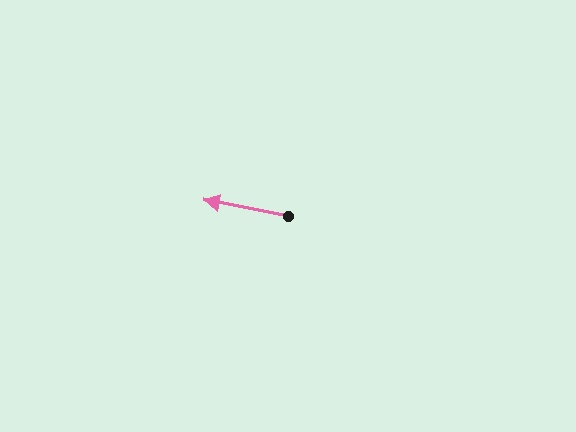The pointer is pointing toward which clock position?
Roughly 9 o'clock.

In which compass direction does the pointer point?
West.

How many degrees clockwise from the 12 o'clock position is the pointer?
Approximately 281 degrees.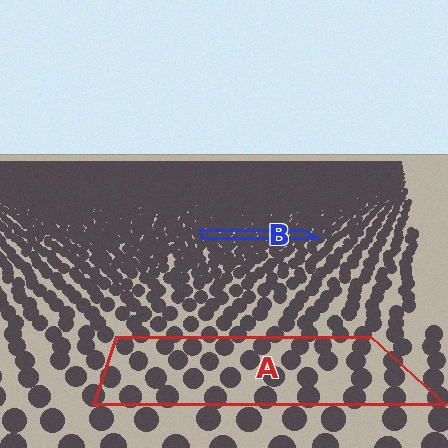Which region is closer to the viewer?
Region A is closer. The texture elements there are larger and more spread out.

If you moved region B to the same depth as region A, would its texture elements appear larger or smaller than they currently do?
They would appear larger. At a closer depth, the same texture elements are projected at a bigger on-screen size.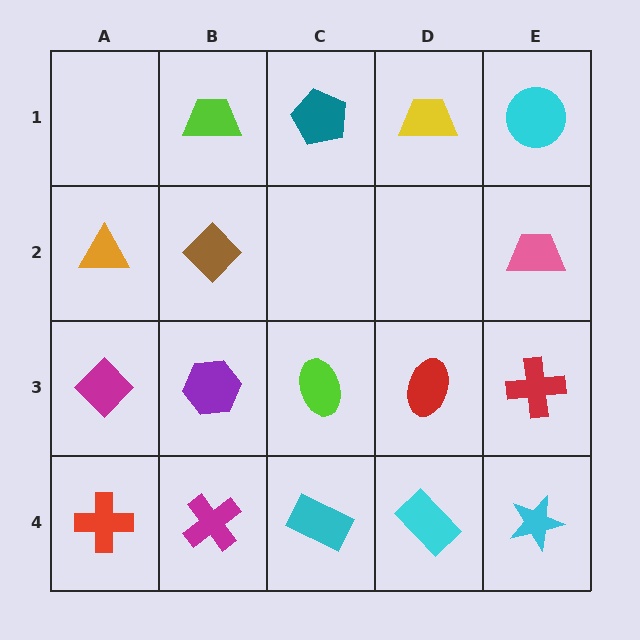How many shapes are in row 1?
4 shapes.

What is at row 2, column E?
A pink trapezoid.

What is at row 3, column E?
A red cross.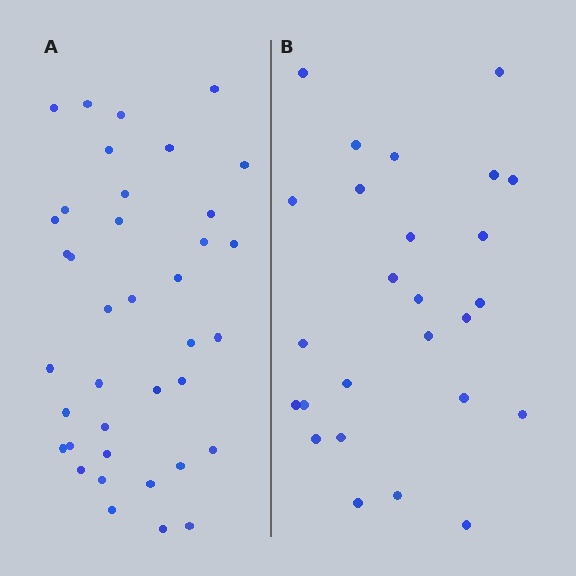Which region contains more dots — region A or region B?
Region A (the left region) has more dots.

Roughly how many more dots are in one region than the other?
Region A has roughly 12 or so more dots than region B.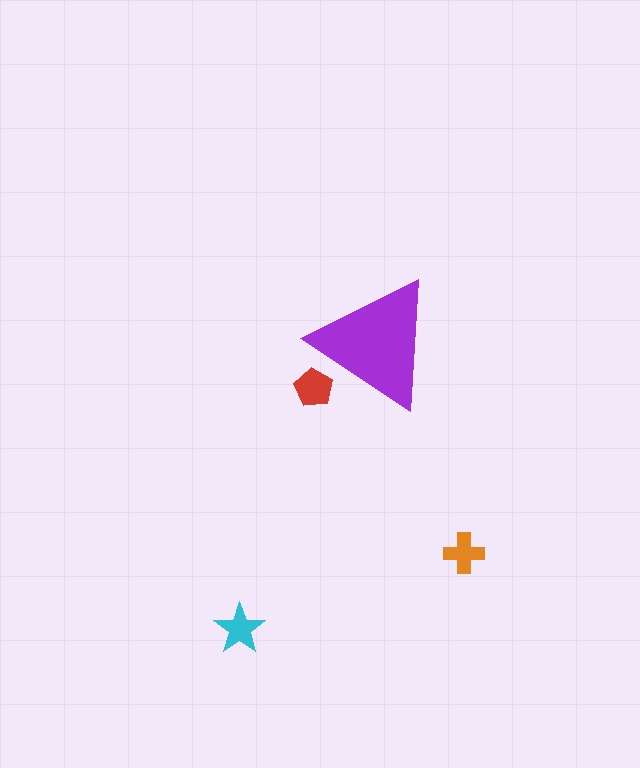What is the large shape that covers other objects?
A purple triangle.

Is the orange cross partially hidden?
No, the orange cross is fully visible.